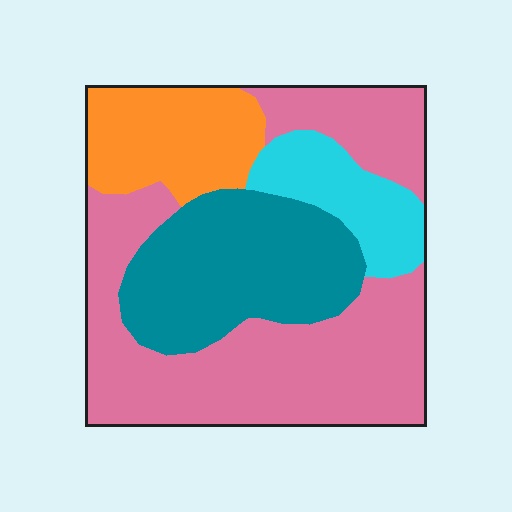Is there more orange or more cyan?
Orange.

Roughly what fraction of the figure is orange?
Orange covers about 15% of the figure.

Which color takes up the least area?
Cyan, at roughly 10%.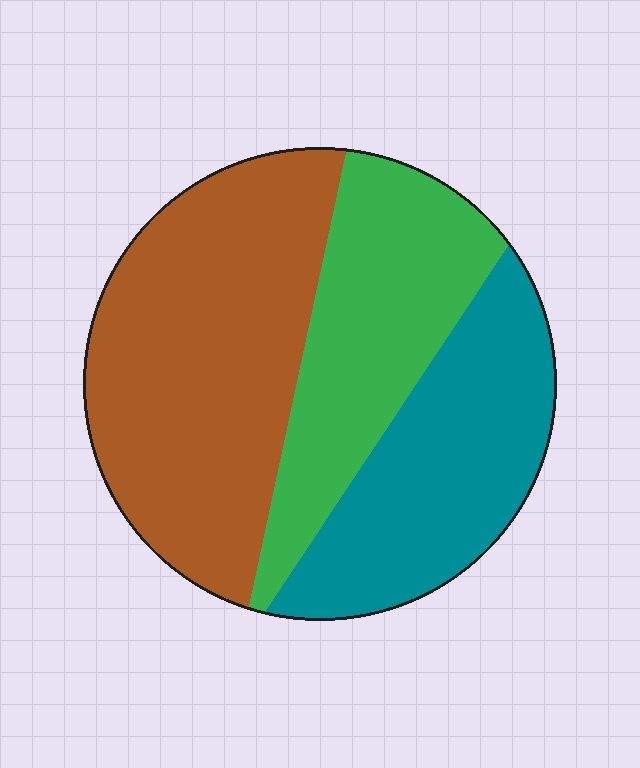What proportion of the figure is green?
Green takes up about one quarter (1/4) of the figure.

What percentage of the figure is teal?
Teal covers about 30% of the figure.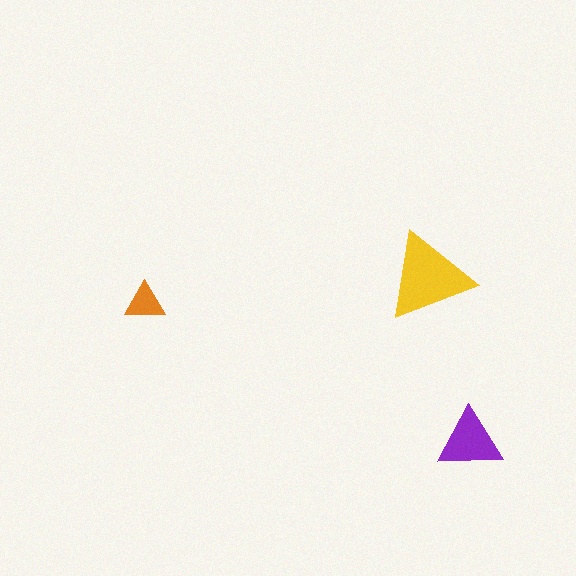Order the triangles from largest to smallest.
the yellow one, the purple one, the orange one.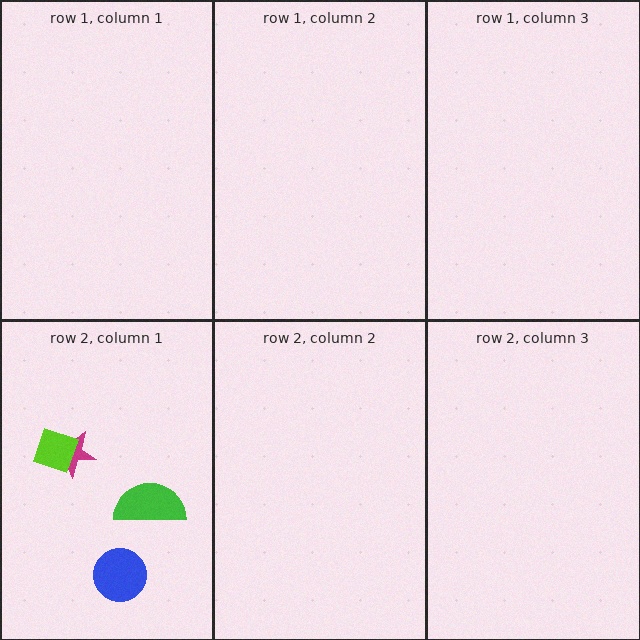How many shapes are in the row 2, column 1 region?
4.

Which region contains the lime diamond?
The row 2, column 1 region.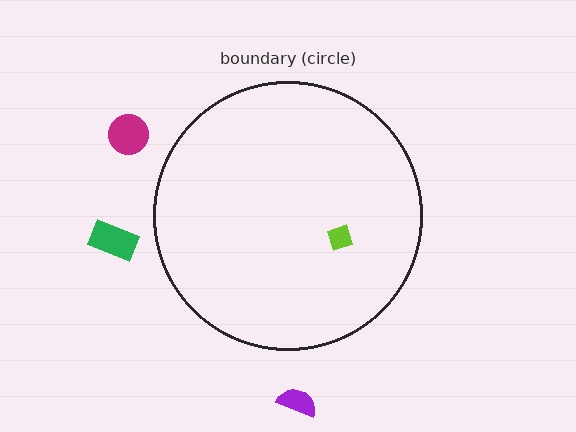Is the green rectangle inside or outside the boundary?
Outside.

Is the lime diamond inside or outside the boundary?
Inside.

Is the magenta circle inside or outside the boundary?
Outside.